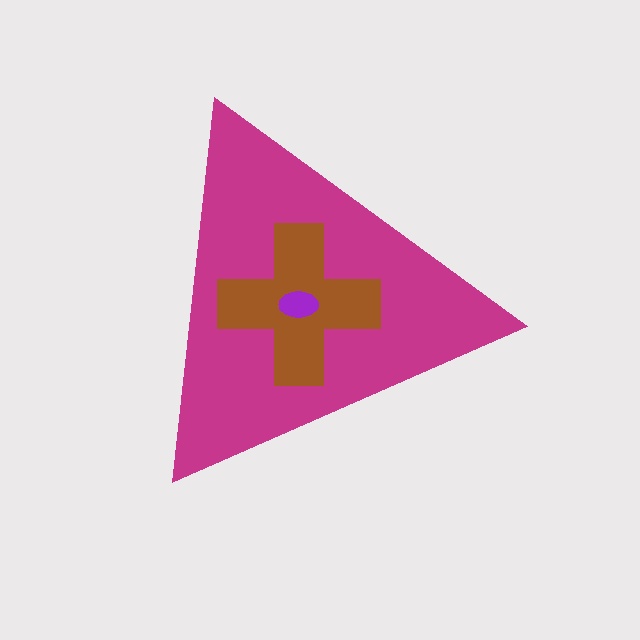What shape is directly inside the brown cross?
The purple ellipse.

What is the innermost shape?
The purple ellipse.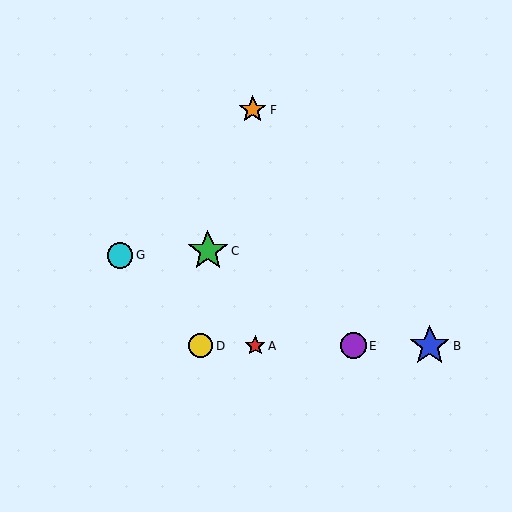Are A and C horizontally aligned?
No, A is at y≈346 and C is at y≈251.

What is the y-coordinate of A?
Object A is at y≈346.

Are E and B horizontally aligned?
Yes, both are at y≈346.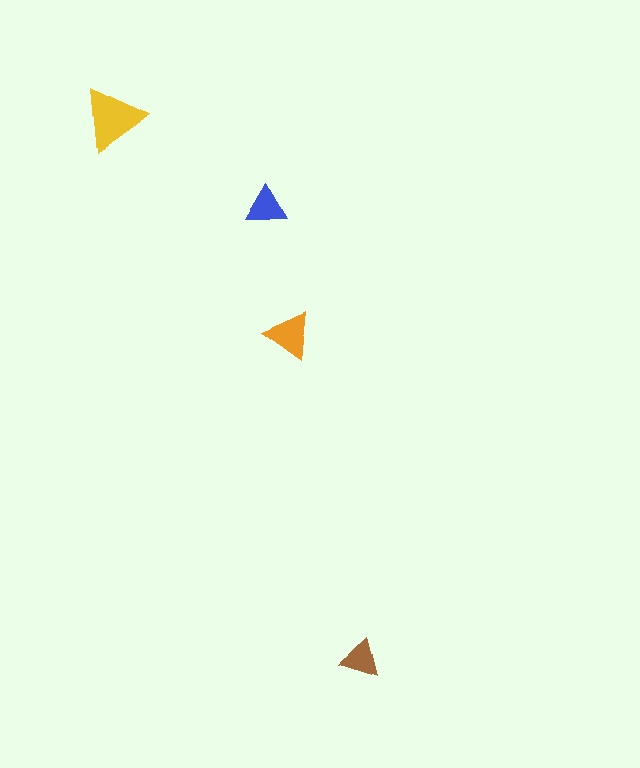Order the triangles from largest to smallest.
the yellow one, the orange one, the blue one, the brown one.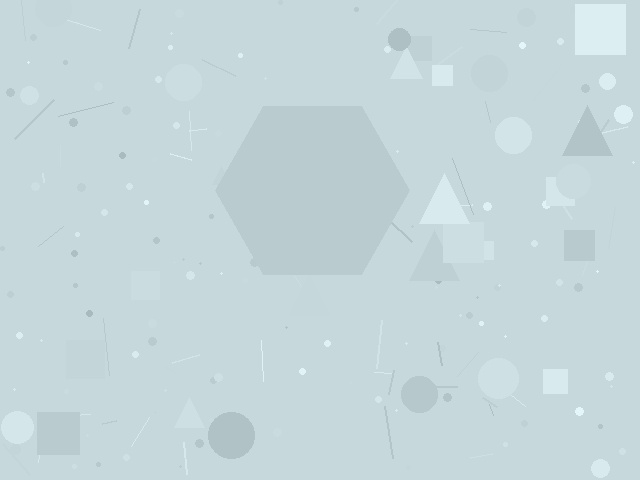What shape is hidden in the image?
A hexagon is hidden in the image.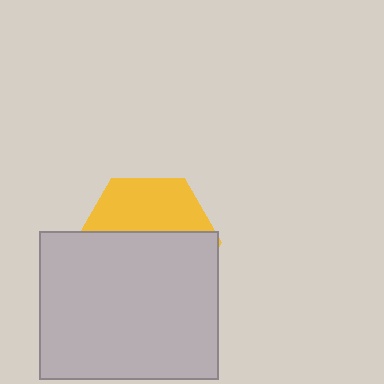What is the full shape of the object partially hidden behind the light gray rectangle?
The partially hidden object is a yellow hexagon.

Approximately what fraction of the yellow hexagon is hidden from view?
Roughly 60% of the yellow hexagon is hidden behind the light gray rectangle.